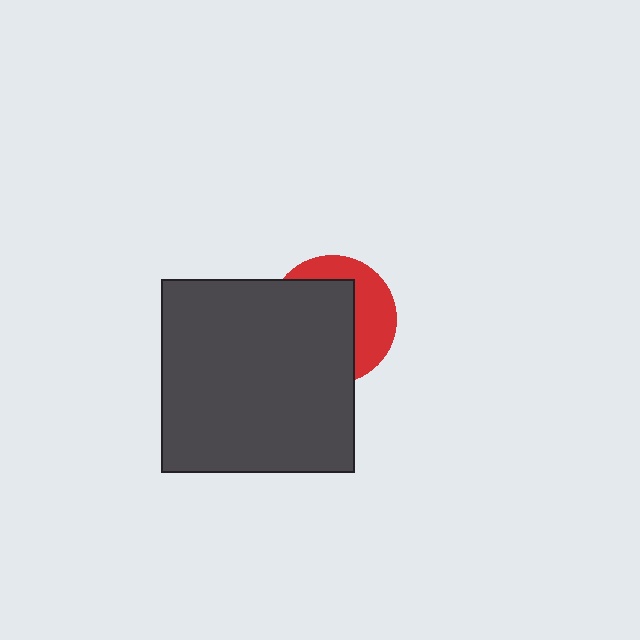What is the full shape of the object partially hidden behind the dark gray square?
The partially hidden object is a red circle.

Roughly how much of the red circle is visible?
A small part of it is visible (roughly 38%).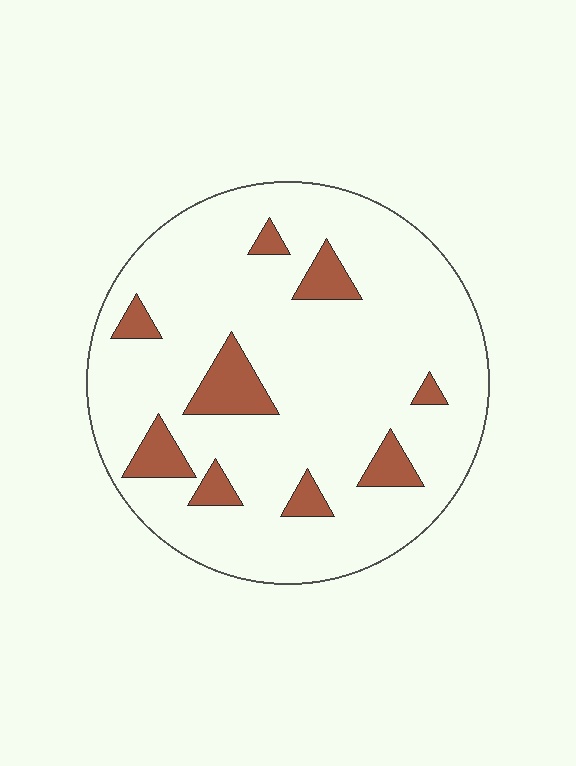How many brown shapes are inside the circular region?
9.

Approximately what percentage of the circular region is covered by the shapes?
Approximately 15%.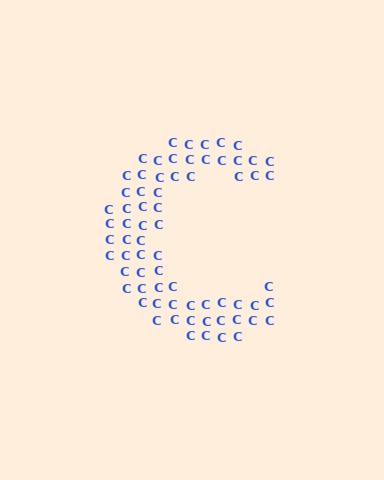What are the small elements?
The small elements are letter C's.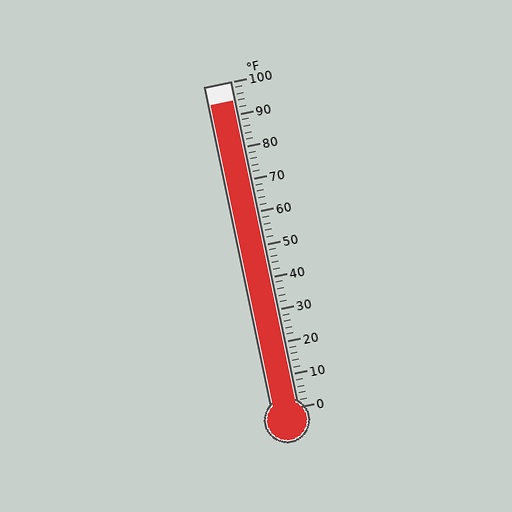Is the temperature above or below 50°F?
The temperature is above 50°F.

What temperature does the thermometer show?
The thermometer shows approximately 94°F.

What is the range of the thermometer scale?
The thermometer scale ranges from 0°F to 100°F.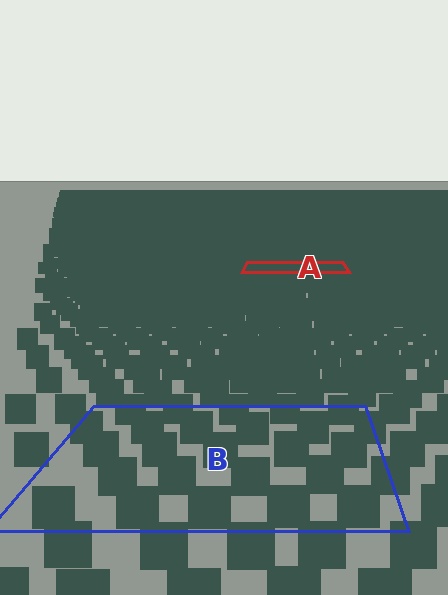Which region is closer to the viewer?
Region B is closer. The texture elements there are larger and more spread out.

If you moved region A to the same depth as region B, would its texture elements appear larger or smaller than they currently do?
They would appear larger. At a closer depth, the same texture elements are projected at a bigger on-screen size.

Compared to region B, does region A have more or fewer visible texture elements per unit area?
Region A has more texture elements per unit area — they are packed more densely because it is farther away.